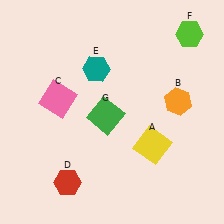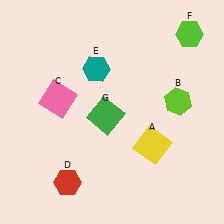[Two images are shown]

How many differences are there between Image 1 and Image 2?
There is 1 difference between the two images.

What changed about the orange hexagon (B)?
In Image 1, B is orange. In Image 2, it changed to lime.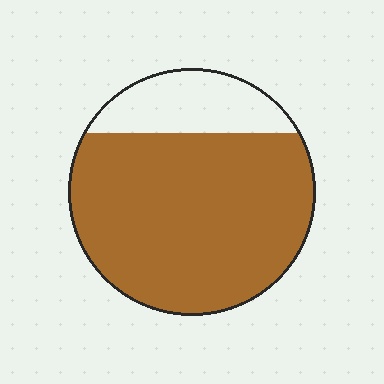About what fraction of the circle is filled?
About four fifths (4/5).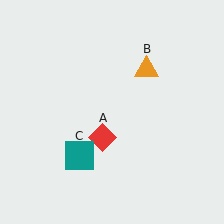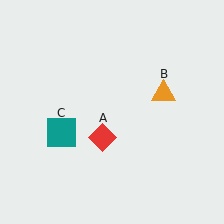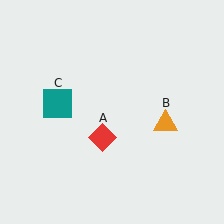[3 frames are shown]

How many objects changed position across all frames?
2 objects changed position: orange triangle (object B), teal square (object C).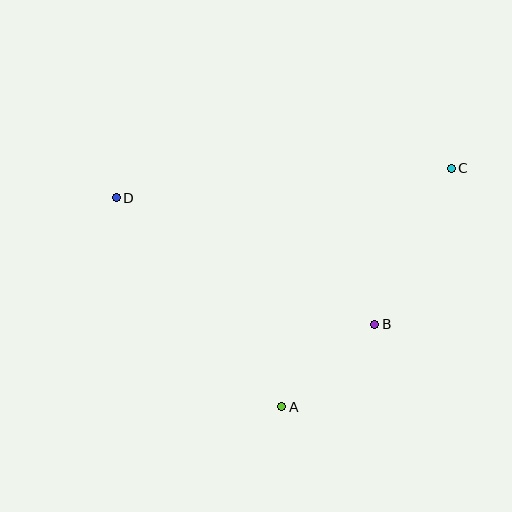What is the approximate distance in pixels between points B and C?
The distance between B and C is approximately 174 pixels.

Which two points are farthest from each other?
Points C and D are farthest from each other.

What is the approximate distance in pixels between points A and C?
The distance between A and C is approximately 293 pixels.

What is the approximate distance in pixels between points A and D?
The distance between A and D is approximately 266 pixels.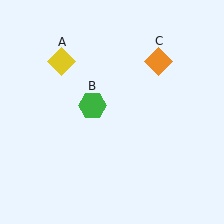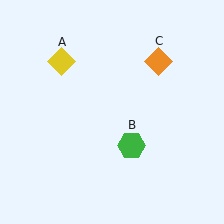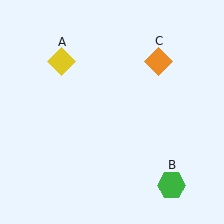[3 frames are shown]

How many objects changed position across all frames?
1 object changed position: green hexagon (object B).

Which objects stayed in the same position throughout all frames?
Yellow diamond (object A) and orange diamond (object C) remained stationary.